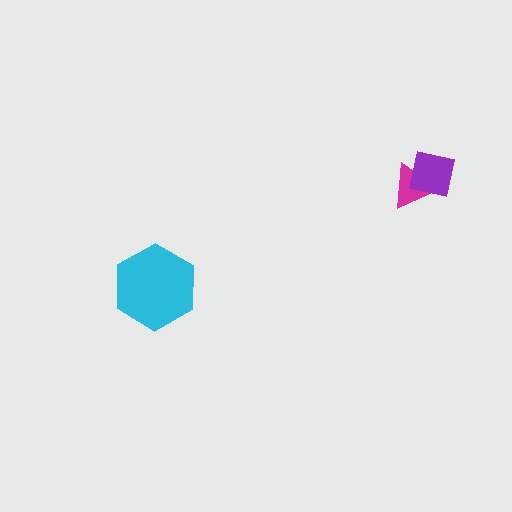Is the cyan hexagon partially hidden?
No, no other shape covers it.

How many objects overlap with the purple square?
1 object overlaps with the purple square.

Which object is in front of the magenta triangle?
The purple square is in front of the magenta triangle.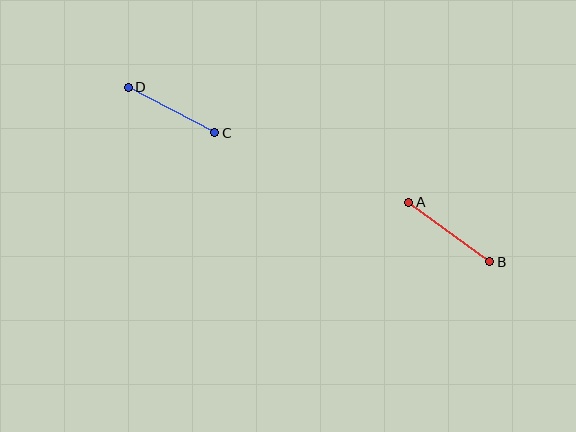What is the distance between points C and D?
The distance is approximately 98 pixels.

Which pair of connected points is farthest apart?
Points A and B are farthest apart.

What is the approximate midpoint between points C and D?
The midpoint is at approximately (172, 110) pixels.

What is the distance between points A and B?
The distance is approximately 100 pixels.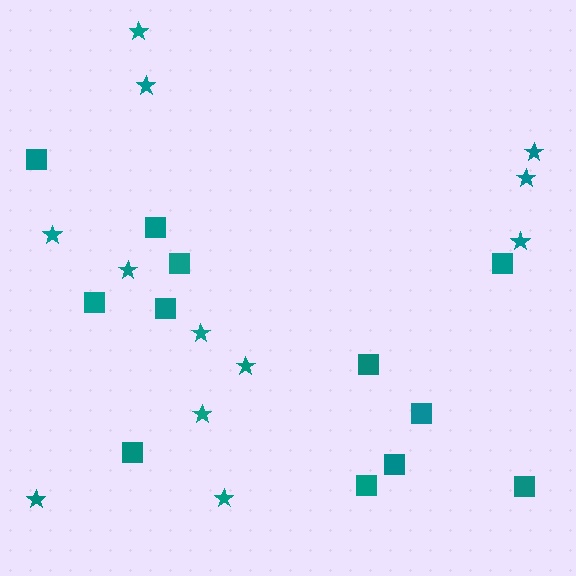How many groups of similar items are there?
There are 2 groups: one group of stars (12) and one group of squares (12).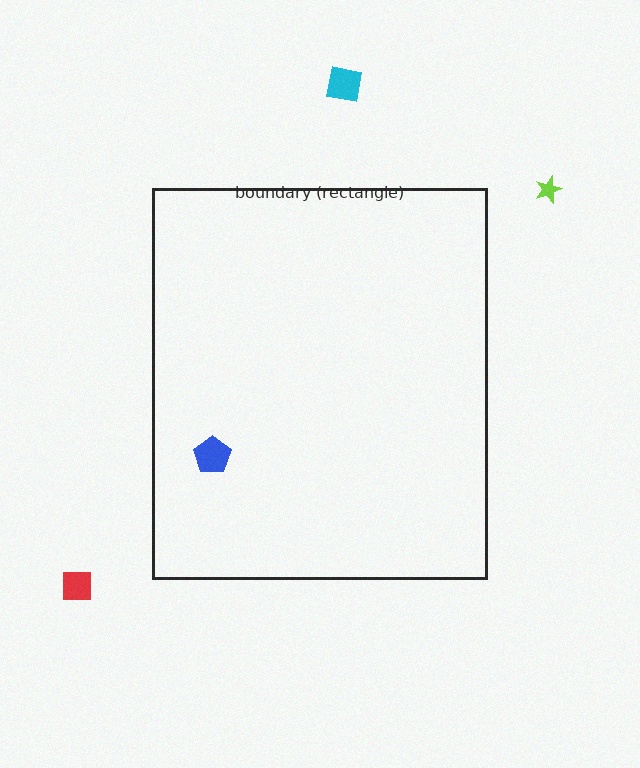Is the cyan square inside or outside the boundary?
Outside.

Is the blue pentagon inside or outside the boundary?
Inside.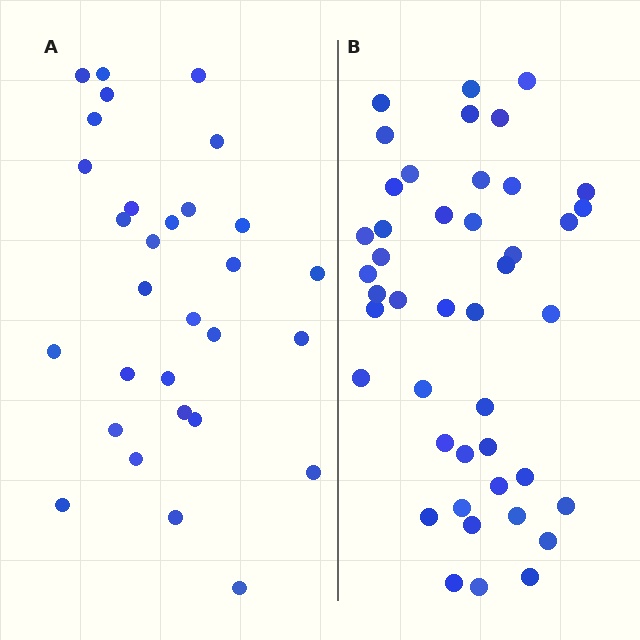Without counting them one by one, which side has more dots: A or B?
Region B (the right region) has more dots.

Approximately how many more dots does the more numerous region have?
Region B has approximately 15 more dots than region A.